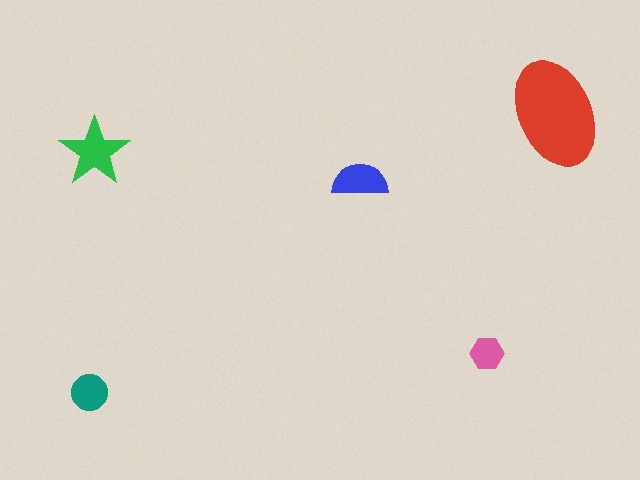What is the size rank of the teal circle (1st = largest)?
4th.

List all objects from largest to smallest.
The red ellipse, the green star, the blue semicircle, the teal circle, the pink hexagon.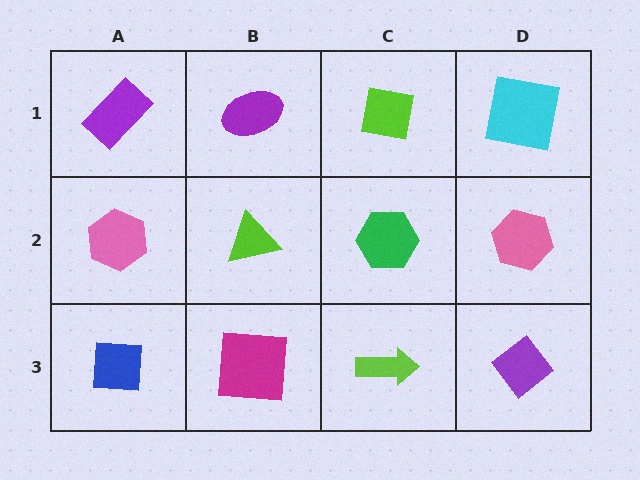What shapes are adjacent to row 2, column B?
A purple ellipse (row 1, column B), a magenta square (row 3, column B), a pink hexagon (row 2, column A), a green hexagon (row 2, column C).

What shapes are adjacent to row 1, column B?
A lime triangle (row 2, column B), a purple rectangle (row 1, column A), a lime square (row 1, column C).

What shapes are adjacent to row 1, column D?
A pink hexagon (row 2, column D), a lime square (row 1, column C).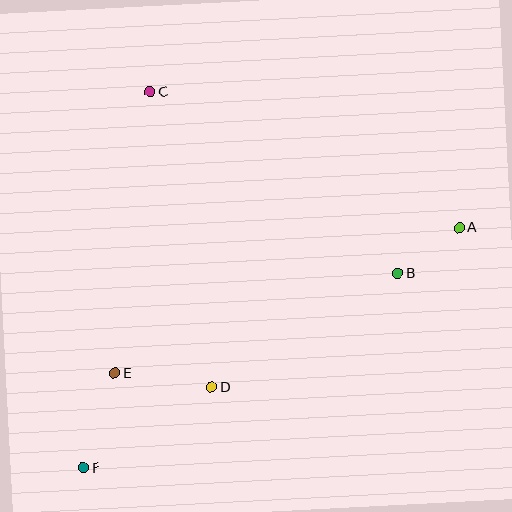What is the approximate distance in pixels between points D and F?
The distance between D and F is approximately 151 pixels.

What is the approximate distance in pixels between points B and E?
The distance between B and E is approximately 300 pixels.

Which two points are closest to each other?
Points A and B are closest to each other.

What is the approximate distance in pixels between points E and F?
The distance between E and F is approximately 99 pixels.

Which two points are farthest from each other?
Points A and F are farthest from each other.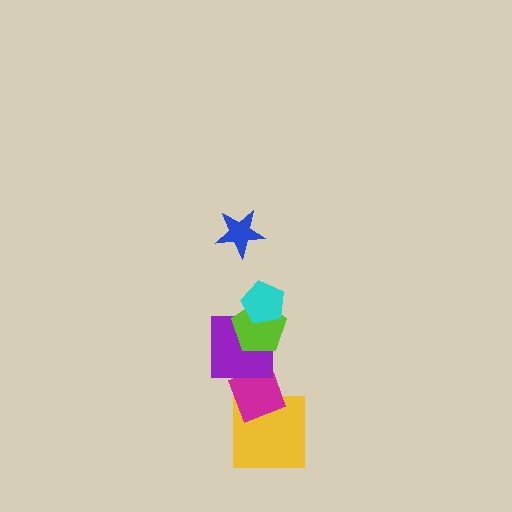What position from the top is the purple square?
The purple square is 4th from the top.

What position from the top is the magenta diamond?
The magenta diamond is 5th from the top.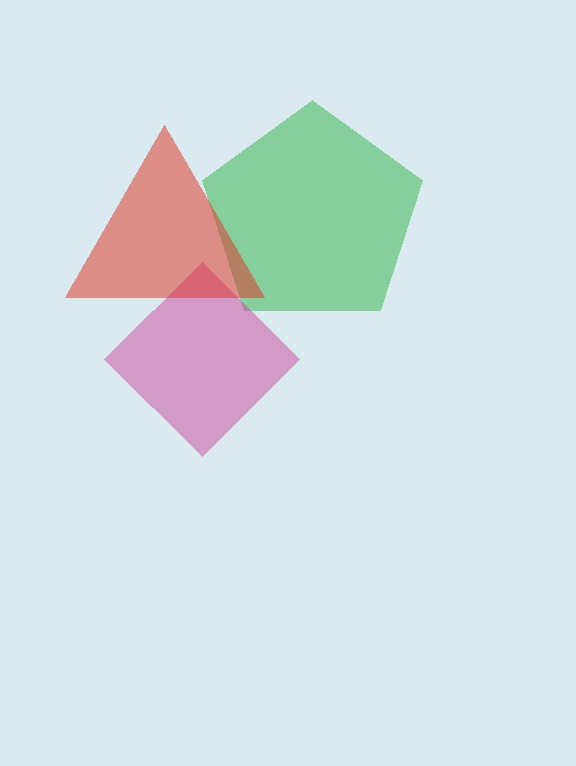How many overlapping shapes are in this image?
There are 3 overlapping shapes in the image.